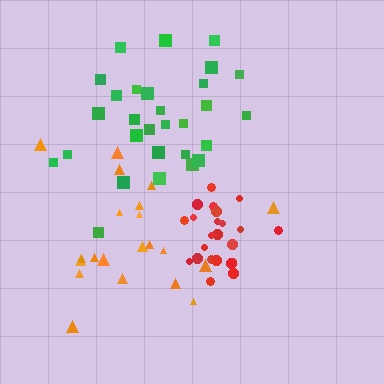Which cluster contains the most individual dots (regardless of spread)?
Green (29).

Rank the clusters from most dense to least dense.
red, green, orange.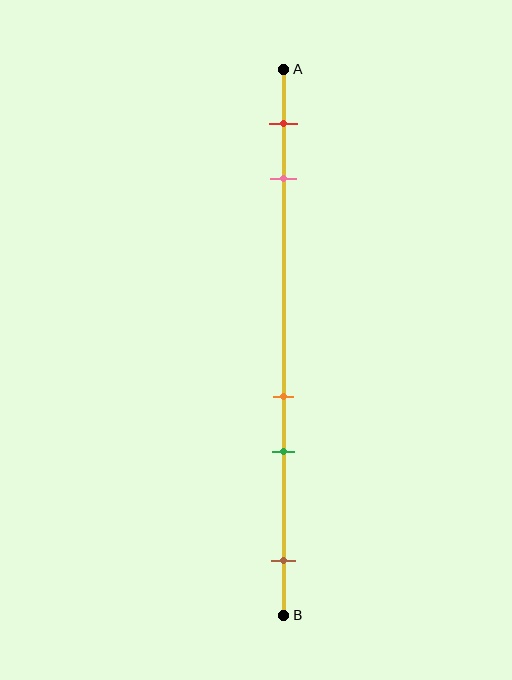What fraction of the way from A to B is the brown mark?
The brown mark is approximately 90% (0.9) of the way from A to B.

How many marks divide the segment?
There are 5 marks dividing the segment.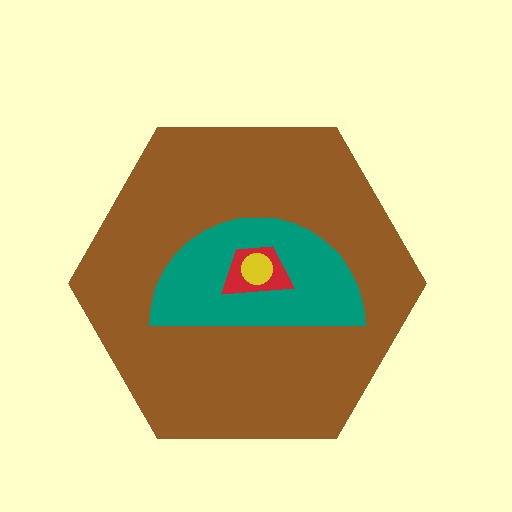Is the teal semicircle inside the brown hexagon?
Yes.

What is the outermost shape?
The brown hexagon.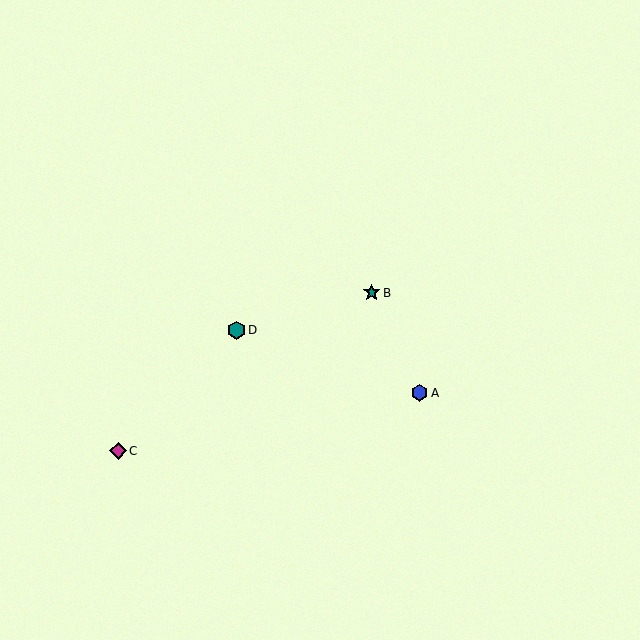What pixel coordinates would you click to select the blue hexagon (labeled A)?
Click at (420, 393) to select the blue hexagon A.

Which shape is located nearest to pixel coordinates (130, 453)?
The magenta diamond (labeled C) at (118, 451) is nearest to that location.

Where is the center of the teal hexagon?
The center of the teal hexagon is at (237, 330).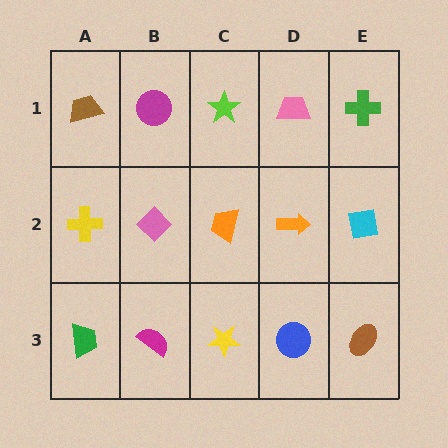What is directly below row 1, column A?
A yellow cross.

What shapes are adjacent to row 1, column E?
A cyan square (row 2, column E), a pink trapezoid (row 1, column D).